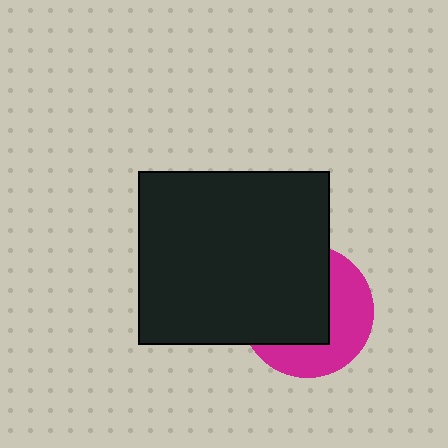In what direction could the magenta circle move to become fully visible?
The magenta circle could move toward the lower-right. That would shift it out from behind the black rectangle entirely.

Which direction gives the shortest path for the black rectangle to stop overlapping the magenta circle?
Moving toward the upper-left gives the shortest separation.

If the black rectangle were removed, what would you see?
You would see the complete magenta circle.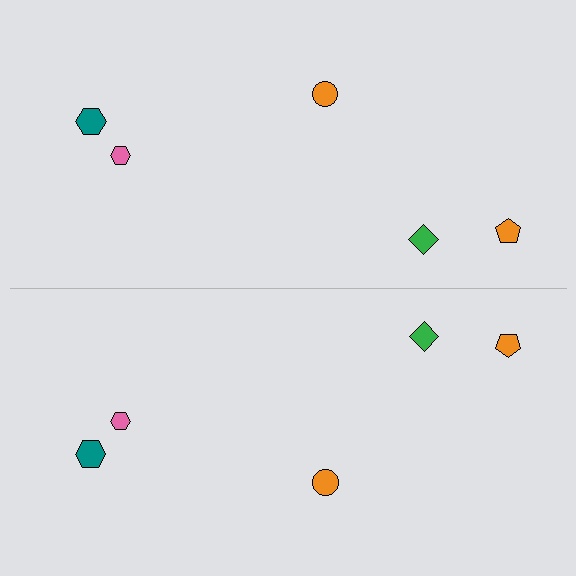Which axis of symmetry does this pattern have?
The pattern has a horizontal axis of symmetry running through the center of the image.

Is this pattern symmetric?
Yes, this pattern has bilateral (reflection) symmetry.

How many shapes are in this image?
There are 10 shapes in this image.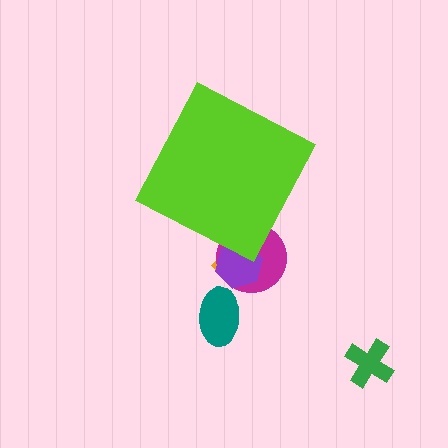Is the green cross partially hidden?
No, the green cross is fully visible.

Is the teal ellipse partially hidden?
No, the teal ellipse is fully visible.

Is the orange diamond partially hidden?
Yes, the orange diamond is partially hidden behind the lime diamond.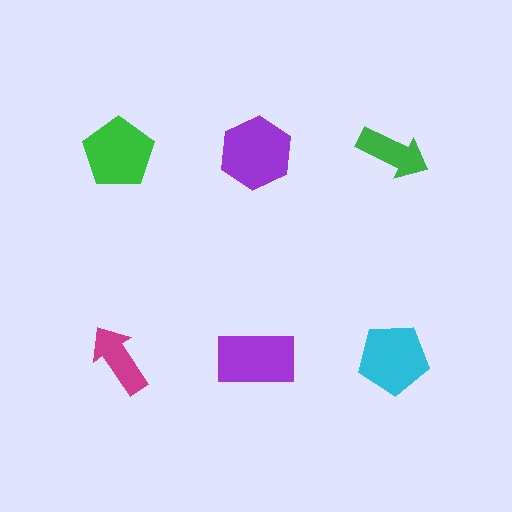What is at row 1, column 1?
A green pentagon.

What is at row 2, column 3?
A cyan pentagon.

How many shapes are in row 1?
3 shapes.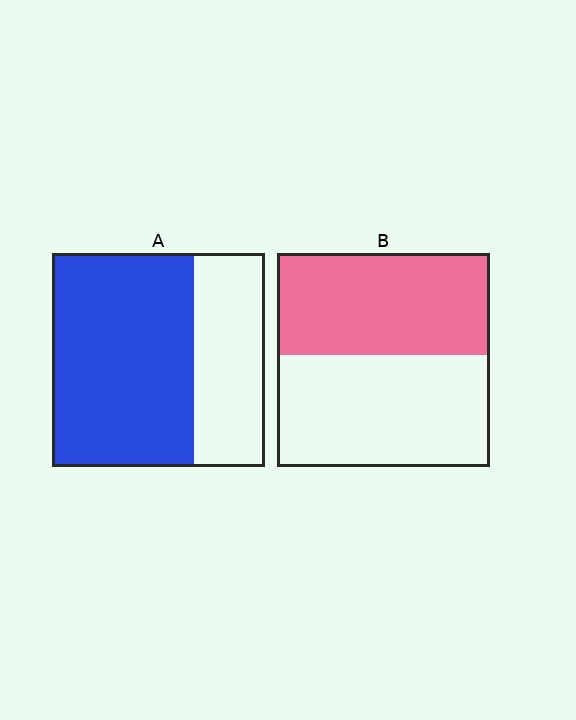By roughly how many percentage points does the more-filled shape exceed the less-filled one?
By roughly 20 percentage points (A over B).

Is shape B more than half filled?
Roughly half.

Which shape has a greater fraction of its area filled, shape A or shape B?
Shape A.